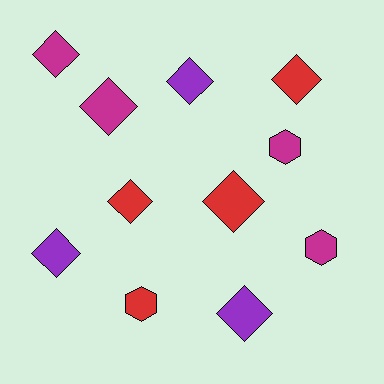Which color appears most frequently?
Red, with 4 objects.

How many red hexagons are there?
There is 1 red hexagon.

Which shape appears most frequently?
Diamond, with 8 objects.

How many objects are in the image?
There are 11 objects.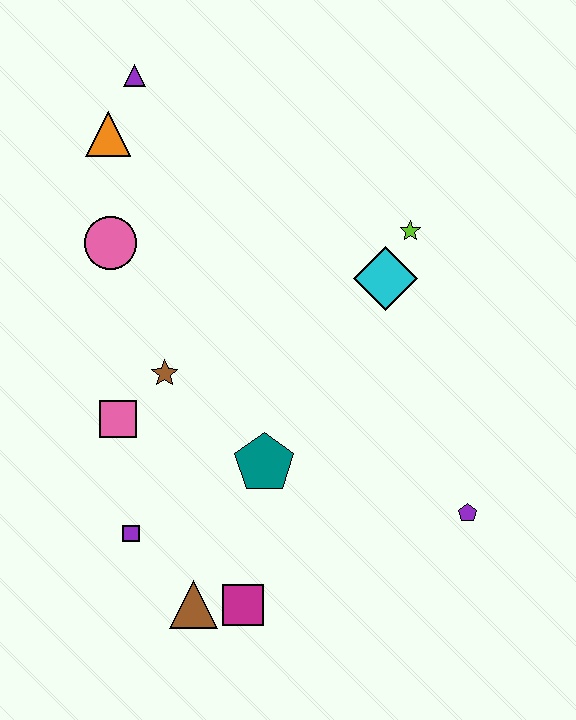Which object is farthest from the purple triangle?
The purple pentagon is farthest from the purple triangle.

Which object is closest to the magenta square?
The brown triangle is closest to the magenta square.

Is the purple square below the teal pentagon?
Yes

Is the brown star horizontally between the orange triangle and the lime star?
Yes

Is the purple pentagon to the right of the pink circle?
Yes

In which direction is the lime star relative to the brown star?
The lime star is to the right of the brown star.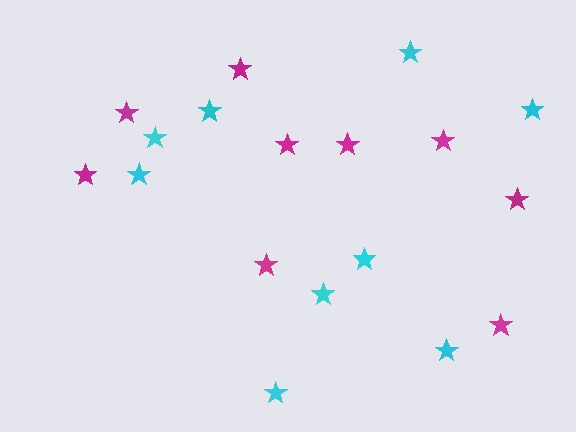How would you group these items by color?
There are 2 groups: one group of cyan stars (9) and one group of magenta stars (9).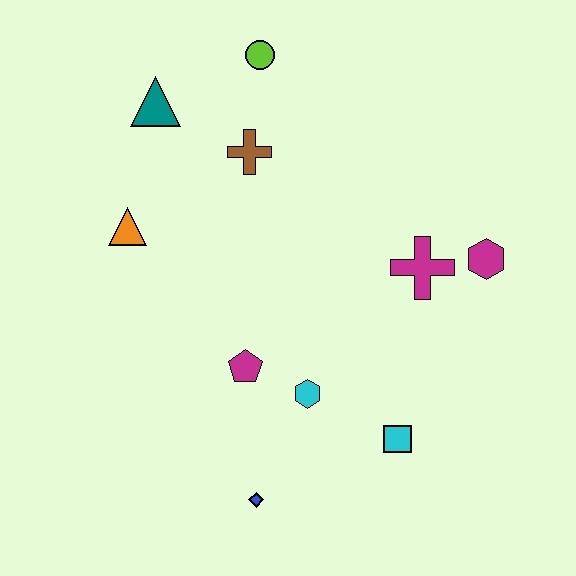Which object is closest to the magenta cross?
The magenta hexagon is closest to the magenta cross.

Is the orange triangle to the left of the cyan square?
Yes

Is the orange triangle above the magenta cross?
Yes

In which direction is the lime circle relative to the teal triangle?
The lime circle is to the right of the teal triangle.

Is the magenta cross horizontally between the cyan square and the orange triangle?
No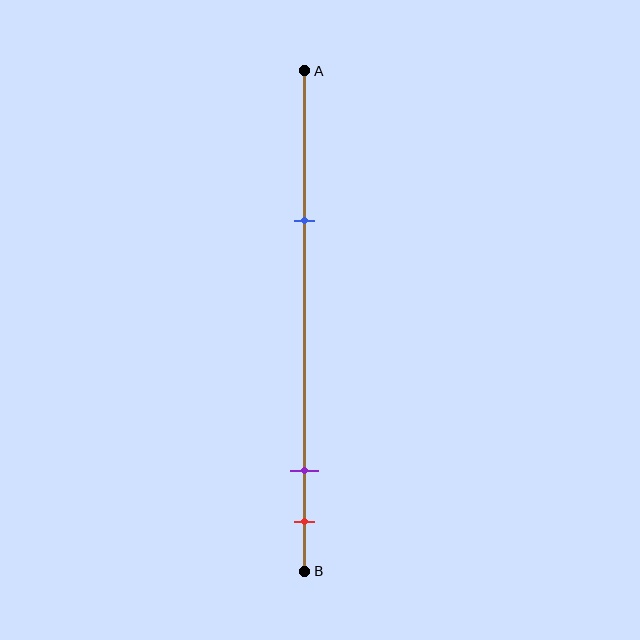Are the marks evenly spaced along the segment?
No, the marks are not evenly spaced.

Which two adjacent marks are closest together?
The purple and red marks are the closest adjacent pair.